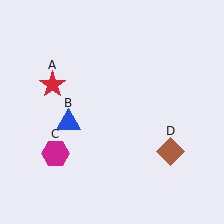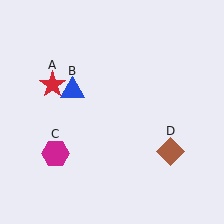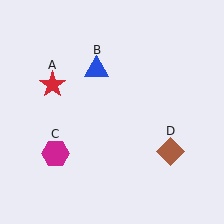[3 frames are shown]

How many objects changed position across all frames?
1 object changed position: blue triangle (object B).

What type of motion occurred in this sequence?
The blue triangle (object B) rotated clockwise around the center of the scene.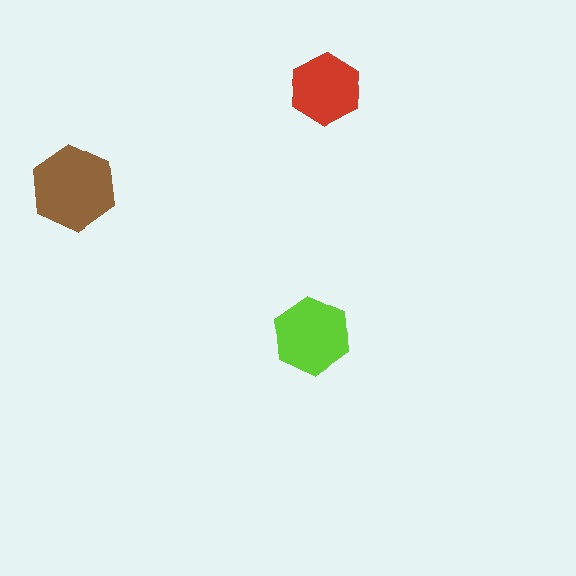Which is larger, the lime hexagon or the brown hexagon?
The brown one.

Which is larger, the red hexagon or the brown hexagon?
The brown one.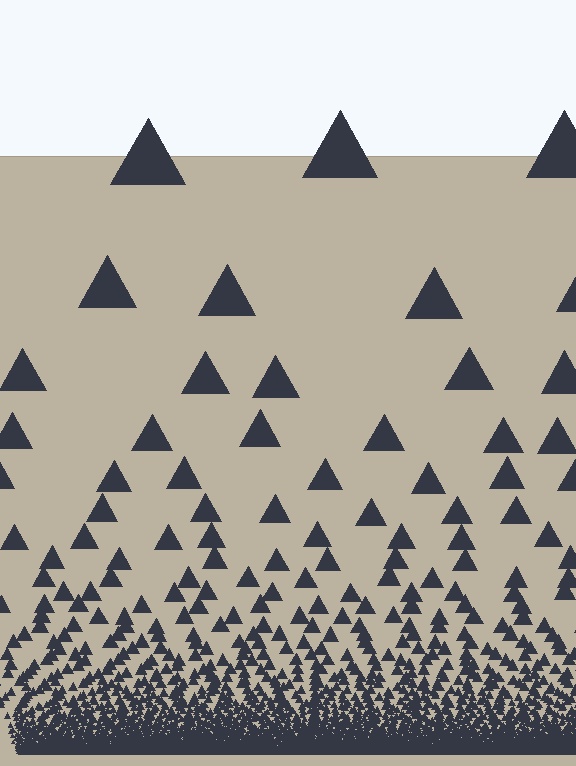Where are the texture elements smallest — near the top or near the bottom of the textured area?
Near the bottom.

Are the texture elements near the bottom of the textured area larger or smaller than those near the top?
Smaller. The gradient is inverted — elements near the bottom are smaller and denser.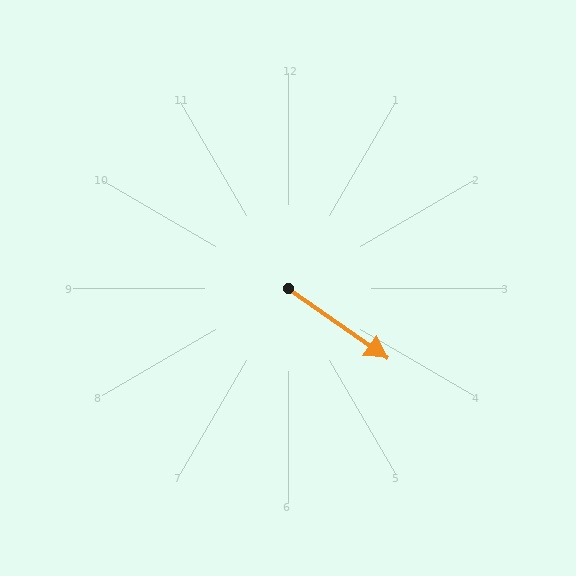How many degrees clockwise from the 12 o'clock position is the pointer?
Approximately 125 degrees.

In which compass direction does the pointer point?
Southeast.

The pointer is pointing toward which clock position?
Roughly 4 o'clock.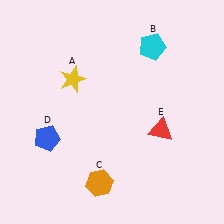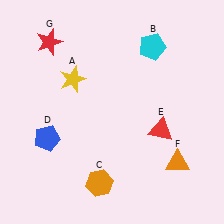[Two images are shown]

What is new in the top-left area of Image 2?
A red star (G) was added in the top-left area of Image 2.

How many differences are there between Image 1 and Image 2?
There are 2 differences between the two images.